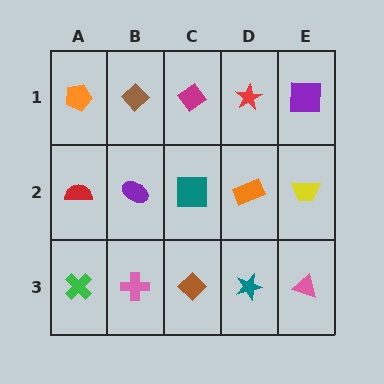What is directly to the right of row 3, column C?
A teal star.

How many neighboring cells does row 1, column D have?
3.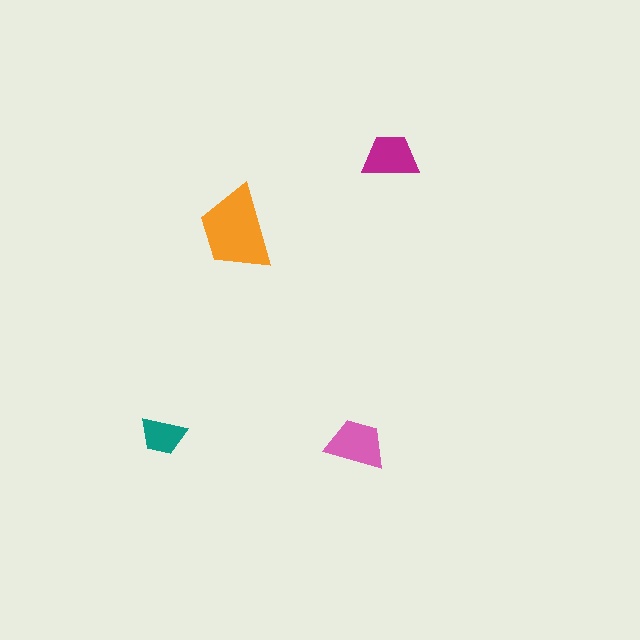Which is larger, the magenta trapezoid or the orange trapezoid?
The orange one.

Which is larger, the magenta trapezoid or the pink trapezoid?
The pink one.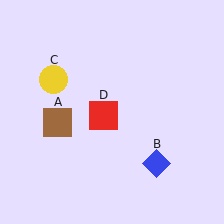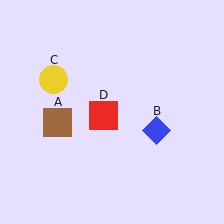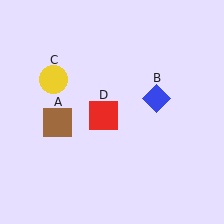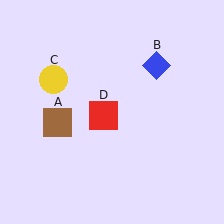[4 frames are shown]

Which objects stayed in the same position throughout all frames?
Brown square (object A) and yellow circle (object C) and red square (object D) remained stationary.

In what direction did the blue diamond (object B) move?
The blue diamond (object B) moved up.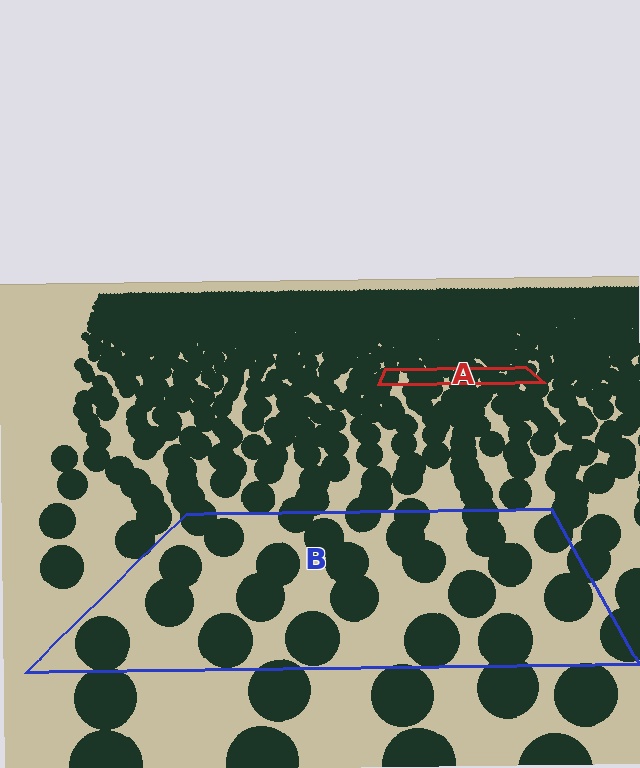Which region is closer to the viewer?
Region B is closer. The texture elements there are larger and more spread out.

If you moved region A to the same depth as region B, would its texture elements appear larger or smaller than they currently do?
They would appear larger. At a closer depth, the same texture elements are projected at a bigger on-screen size.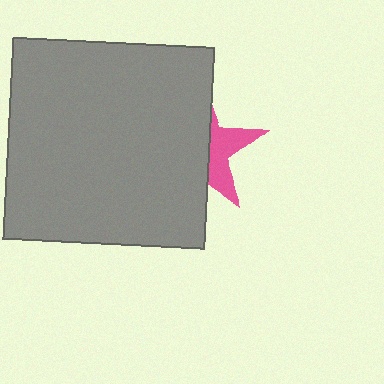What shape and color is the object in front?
The object in front is a gray square.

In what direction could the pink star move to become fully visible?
The pink star could move right. That would shift it out from behind the gray square entirely.